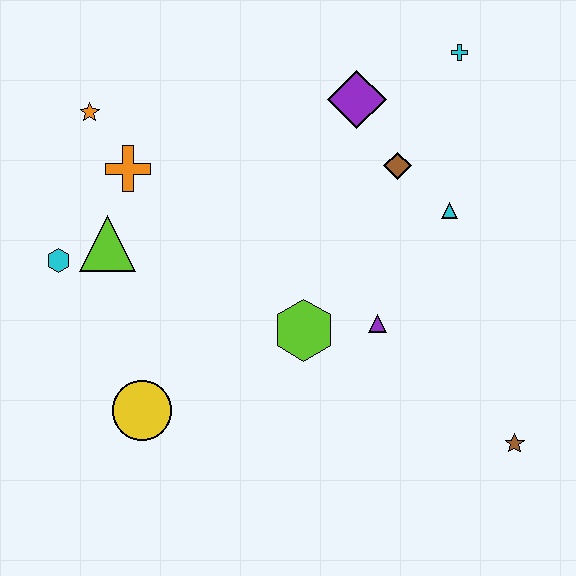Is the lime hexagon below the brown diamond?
Yes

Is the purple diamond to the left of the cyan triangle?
Yes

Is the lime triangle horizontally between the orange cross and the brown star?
No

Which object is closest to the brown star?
The purple triangle is closest to the brown star.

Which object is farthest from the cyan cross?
The yellow circle is farthest from the cyan cross.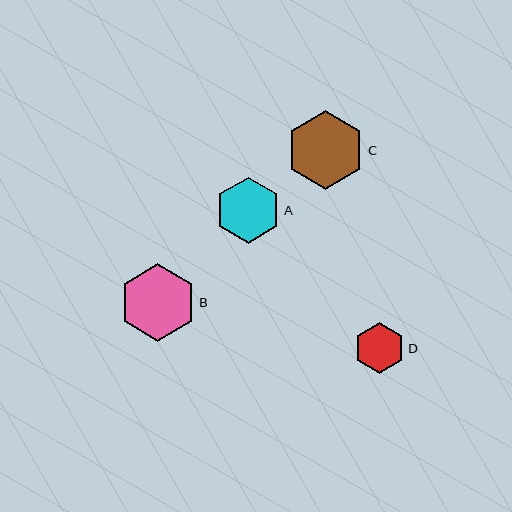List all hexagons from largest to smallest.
From largest to smallest: C, B, A, D.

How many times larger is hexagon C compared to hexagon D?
Hexagon C is approximately 1.5 times the size of hexagon D.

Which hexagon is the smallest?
Hexagon D is the smallest with a size of approximately 51 pixels.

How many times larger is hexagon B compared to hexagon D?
Hexagon B is approximately 1.5 times the size of hexagon D.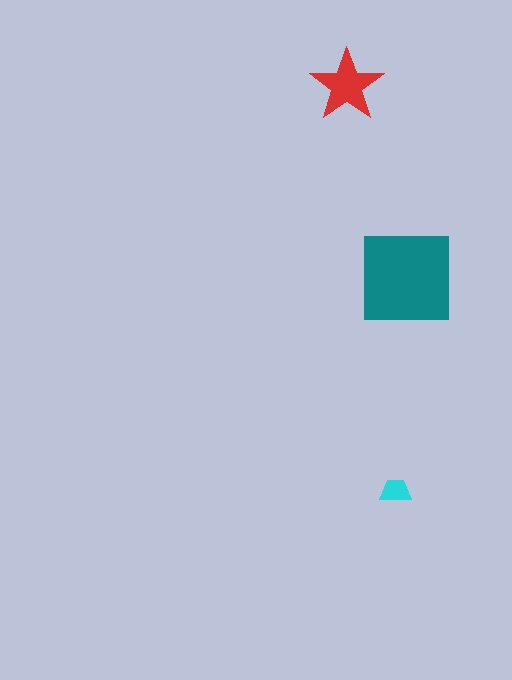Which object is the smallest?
The cyan trapezoid.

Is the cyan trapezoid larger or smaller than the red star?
Smaller.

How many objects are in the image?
There are 3 objects in the image.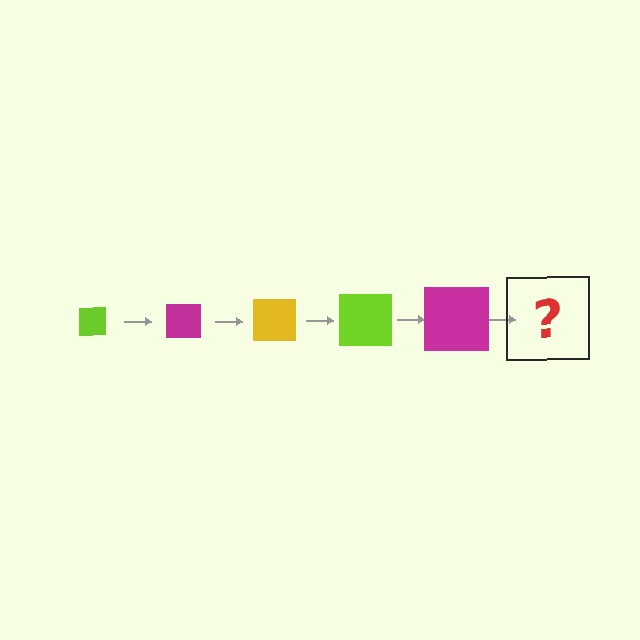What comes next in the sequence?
The next element should be a yellow square, larger than the previous one.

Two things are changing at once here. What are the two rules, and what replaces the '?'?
The two rules are that the square grows larger each step and the color cycles through lime, magenta, and yellow. The '?' should be a yellow square, larger than the previous one.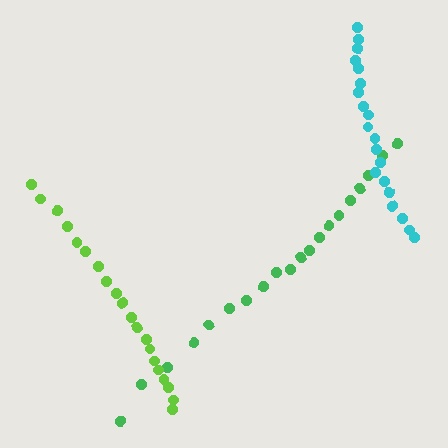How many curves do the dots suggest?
There are 3 distinct paths.